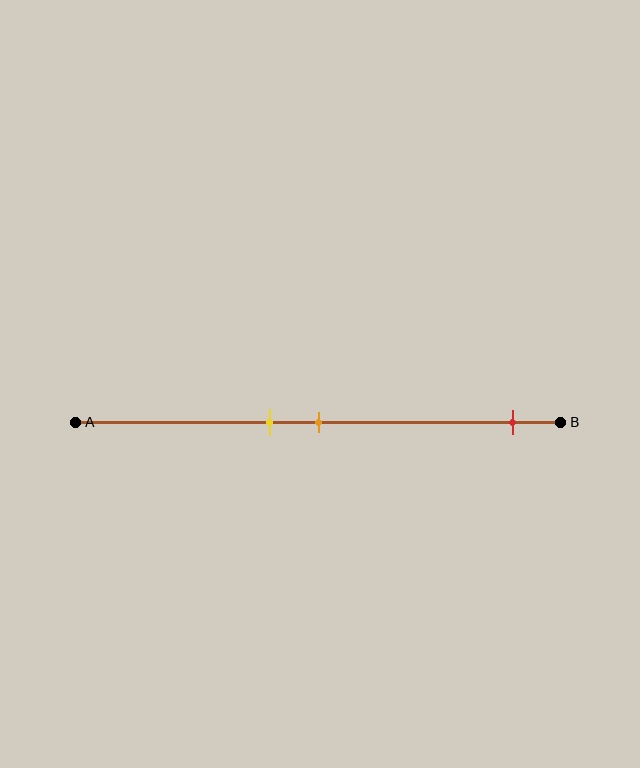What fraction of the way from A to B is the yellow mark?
The yellow mark is approximately 40% (0.4) of the way from A to B.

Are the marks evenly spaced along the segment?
No, the marks are not evenly spaced.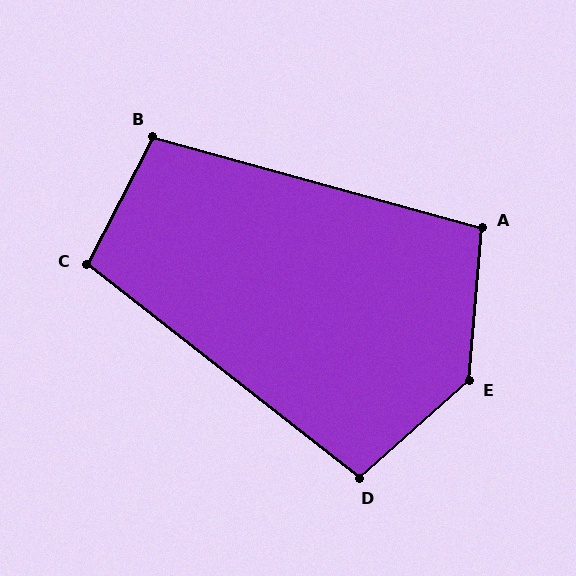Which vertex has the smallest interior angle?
D, at approximately 100 degrees.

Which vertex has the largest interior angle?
E, at approximately 137 degrees.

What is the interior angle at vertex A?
Approximately 101 degrees (obtuse).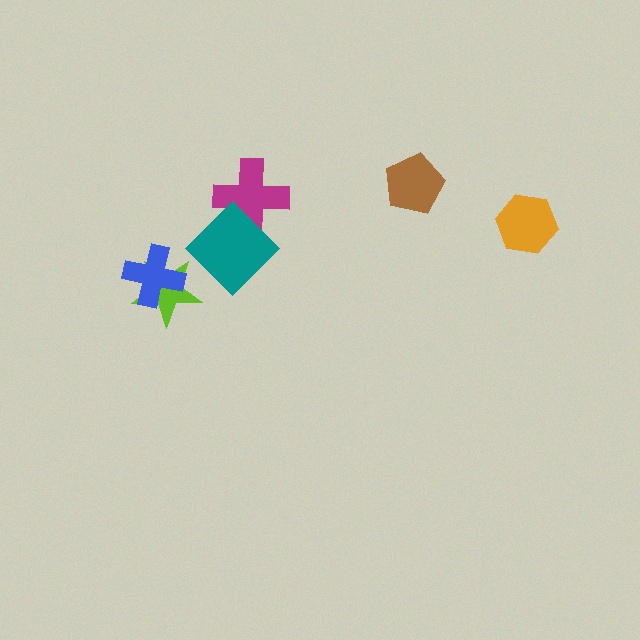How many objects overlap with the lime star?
1 object overlaps with the lime star.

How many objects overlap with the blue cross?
1 object overlaps with the blue cross.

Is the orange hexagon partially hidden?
No, no other shape covers it.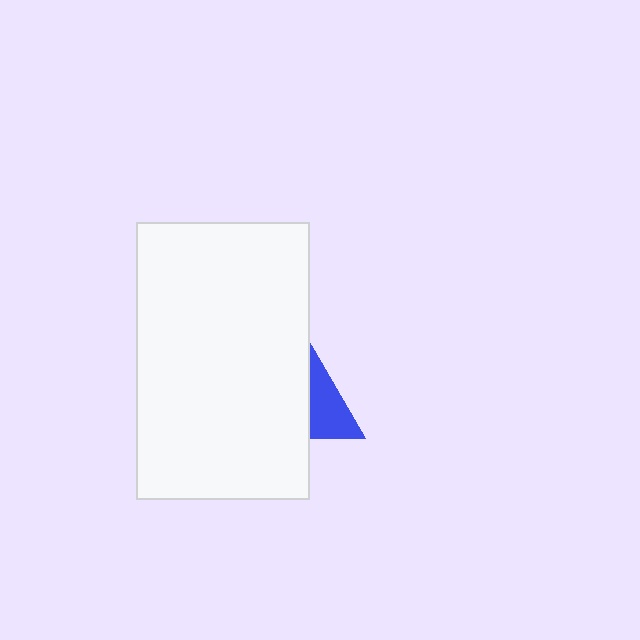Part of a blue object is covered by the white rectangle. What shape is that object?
It is a triangle.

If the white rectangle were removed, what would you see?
You would see the complete blue triangle.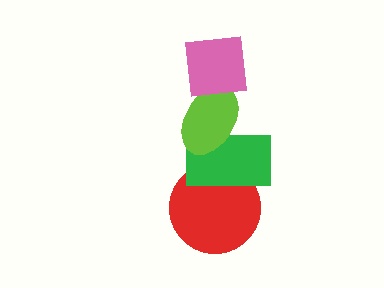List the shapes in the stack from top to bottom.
From top to bottom: the pink square, the lime ellipse, the green rectangle, the red circle.